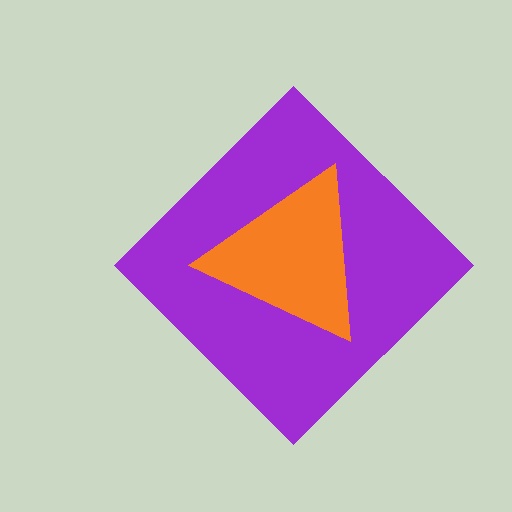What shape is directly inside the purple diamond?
The orange triangle.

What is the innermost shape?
The orange triangle.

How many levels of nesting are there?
2.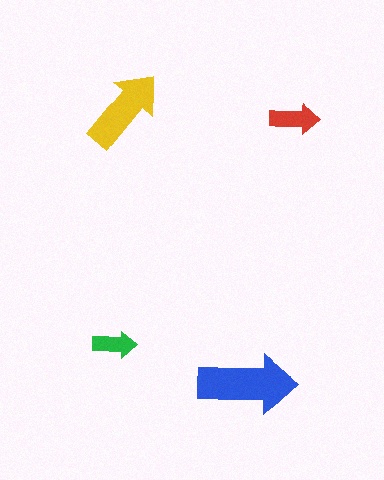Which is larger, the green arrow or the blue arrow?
The blue one.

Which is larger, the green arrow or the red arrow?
The red one.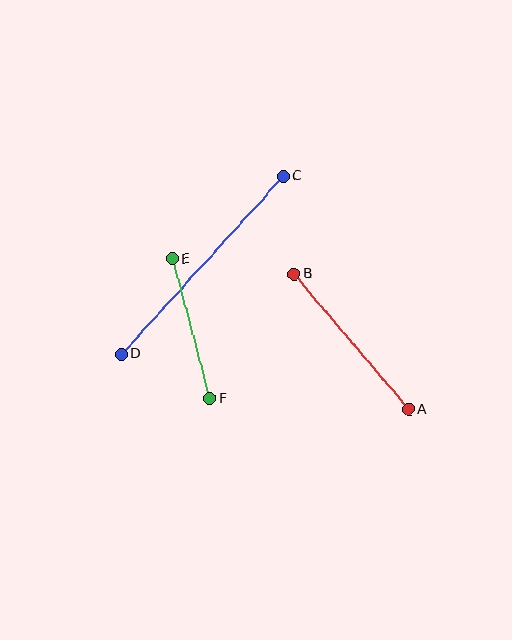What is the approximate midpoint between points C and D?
The midpoint is at approximately (202, 265) pixels.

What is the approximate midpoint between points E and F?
The midpoint is at approximately (191, 328) pixels.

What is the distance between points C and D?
The distance is approximately 240 pixels.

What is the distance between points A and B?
The distance is approximately 178 pixels.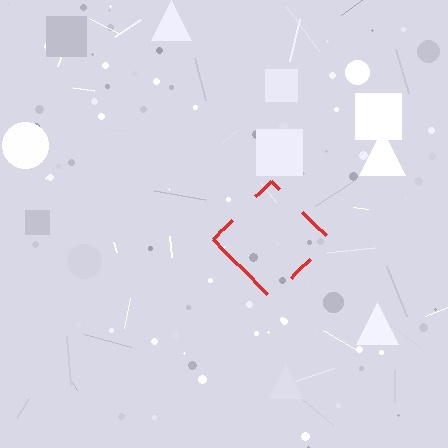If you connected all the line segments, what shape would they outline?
They would outline a diamond.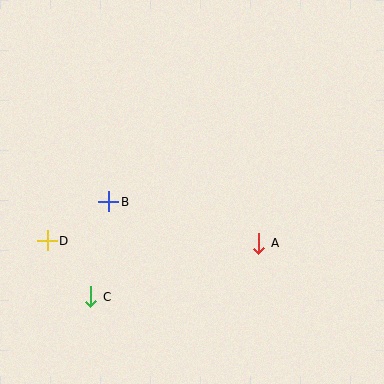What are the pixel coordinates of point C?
Point C is at (91, 297).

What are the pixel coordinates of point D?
Point D is at (47, 241).